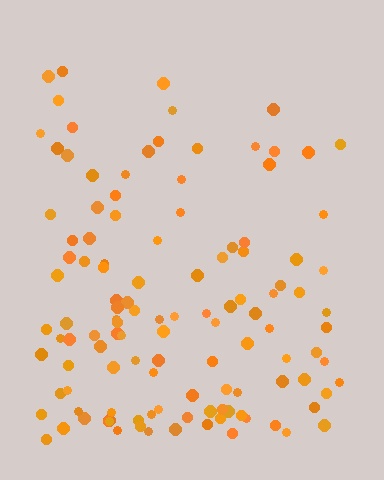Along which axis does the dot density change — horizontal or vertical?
Vertical.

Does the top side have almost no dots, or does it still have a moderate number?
Still a moderate number, just noticeably fewer than the bottom.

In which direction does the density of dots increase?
From top to bottom, with the bottom side densest.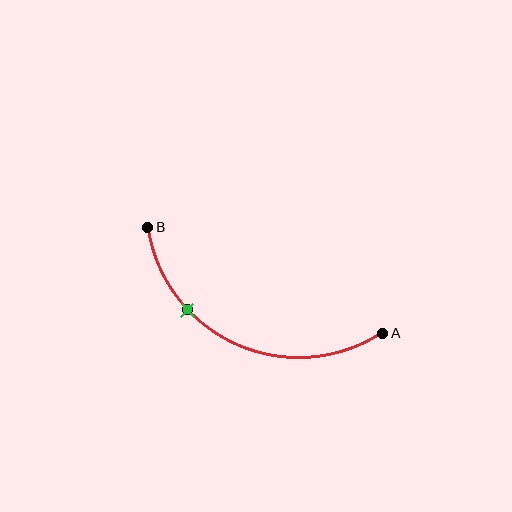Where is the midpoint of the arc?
The arc midpoint is the point on the curve farthest from the straight line joining A and B. It sits below that line.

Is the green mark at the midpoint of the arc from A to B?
No. The green mark lies on the arc but is closer to endpoint B. The arc midpoint would be at the point on the curve equidistant along the arc from both A and B.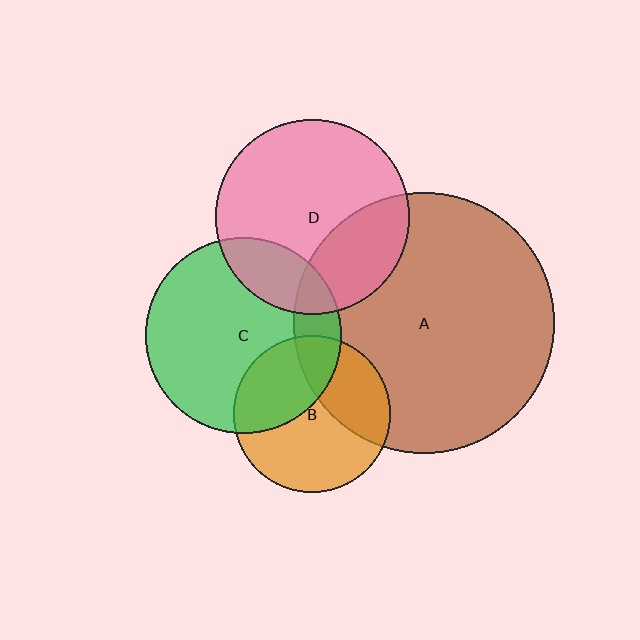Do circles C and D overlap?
Yes.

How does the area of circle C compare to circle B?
Approximately 1.6 times.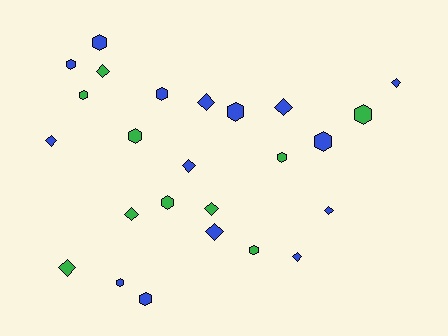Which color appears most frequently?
Blue, with 15 objects.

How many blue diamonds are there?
There are 8 blue diamonds.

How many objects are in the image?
There are 25 objects.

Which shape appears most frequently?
Hexagon, with 13 objects.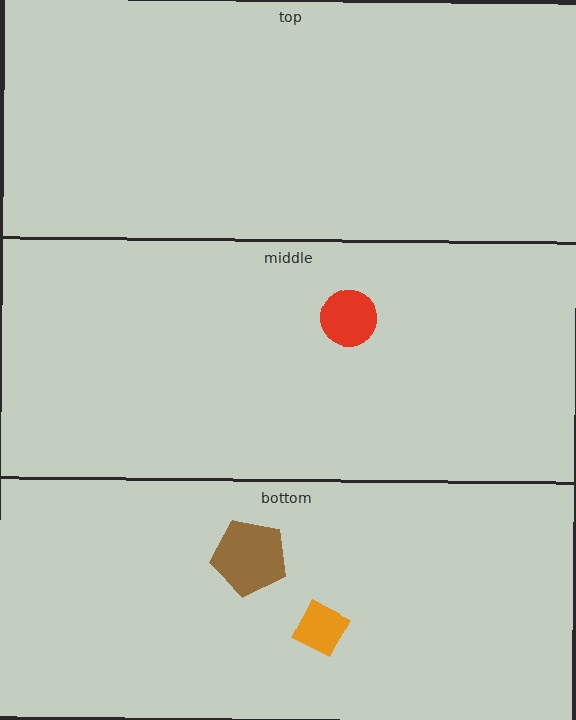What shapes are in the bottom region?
The brown pentagon, the orange diamond.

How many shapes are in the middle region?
1.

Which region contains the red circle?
The middle region.